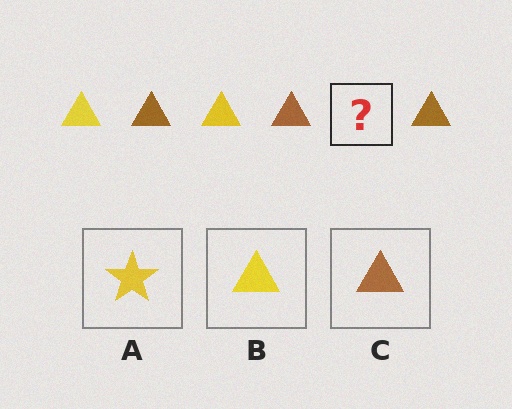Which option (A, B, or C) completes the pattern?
B.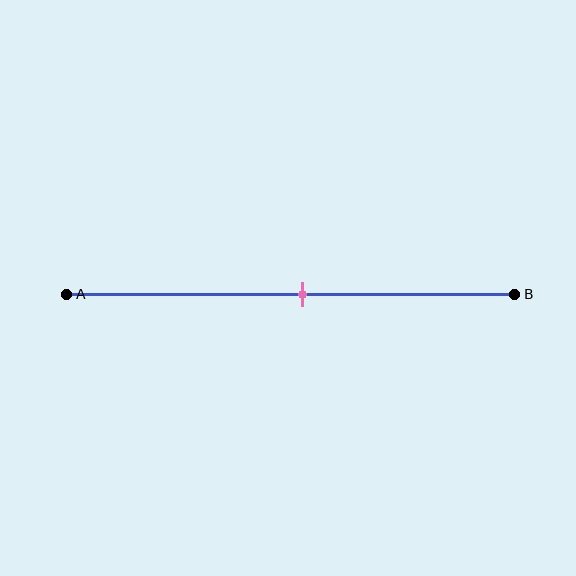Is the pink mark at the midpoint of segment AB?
Yes, the mark is approximately at the midpoint.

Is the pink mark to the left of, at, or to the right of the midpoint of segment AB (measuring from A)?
The pink mark is approximately at the midpoint of segment AB.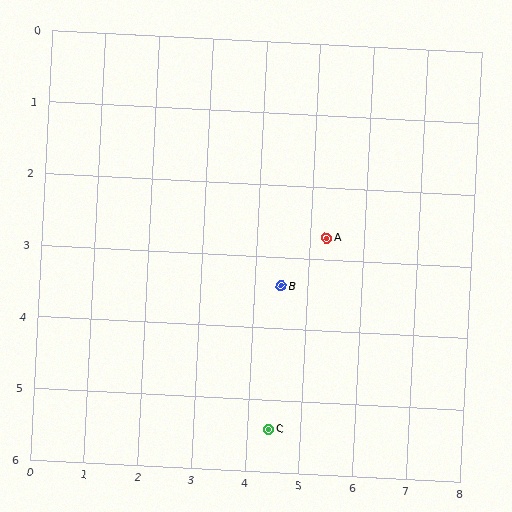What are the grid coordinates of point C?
Point C is at approximately (4.4, 5.4).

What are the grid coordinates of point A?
Point A is at approximately (5.3, 2.7).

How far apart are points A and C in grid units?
Points A and C are about 2.8 grid units apart.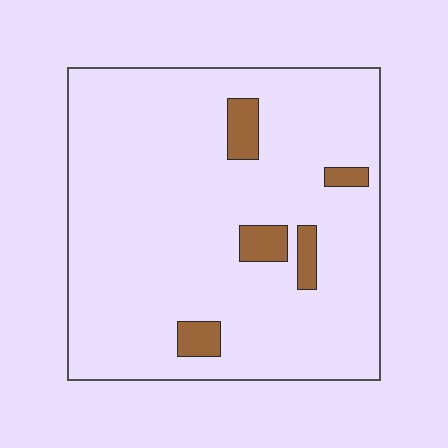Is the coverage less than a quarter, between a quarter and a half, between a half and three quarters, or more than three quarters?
Less than a quarter.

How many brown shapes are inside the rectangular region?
5.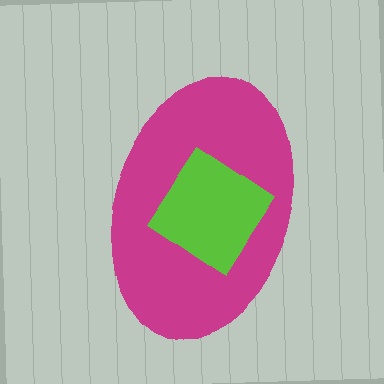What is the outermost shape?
The magenta ellipse.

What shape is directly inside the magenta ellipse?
The lime diamond.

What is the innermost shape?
The lime diamond.